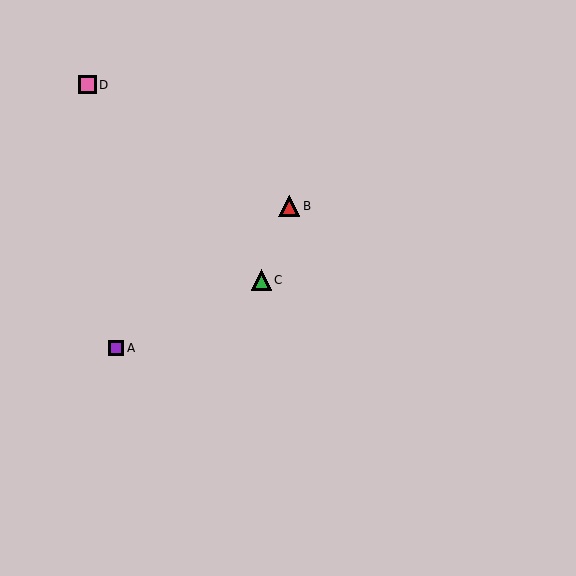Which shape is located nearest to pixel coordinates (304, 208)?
The red triangle (labeled B) at (289, 206) is nearest to that location.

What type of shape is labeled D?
Shape D is a pink square.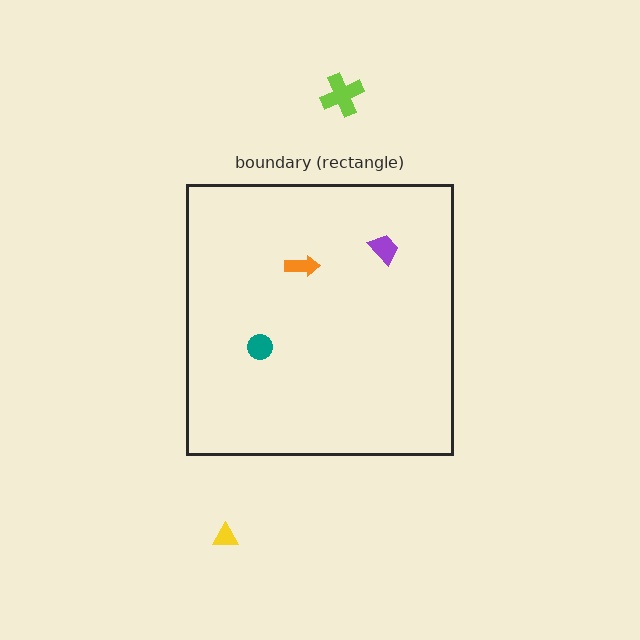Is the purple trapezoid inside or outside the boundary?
Inside.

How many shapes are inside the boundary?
3 inside, 2 outside.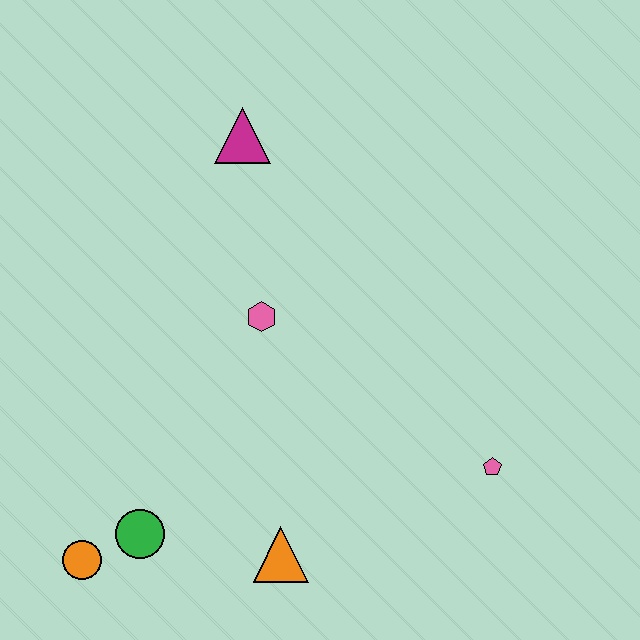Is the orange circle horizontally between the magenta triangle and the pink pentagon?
No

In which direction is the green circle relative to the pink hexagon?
The green circle is below the pink hexagon.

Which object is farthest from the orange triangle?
The magenta triangle is farthest from the orange triangle.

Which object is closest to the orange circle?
The green circle is closest to the orange circle.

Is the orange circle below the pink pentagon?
Yes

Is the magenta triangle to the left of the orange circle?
No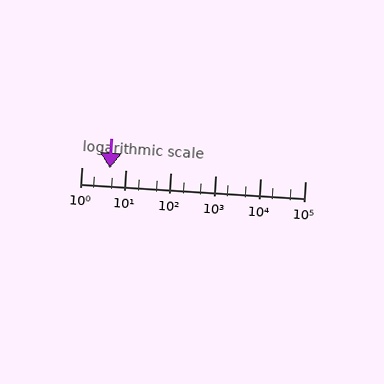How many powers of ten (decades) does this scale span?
The scale spans 5 decades, from 1 to 100000.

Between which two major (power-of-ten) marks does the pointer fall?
The pointer is between 1 and 10.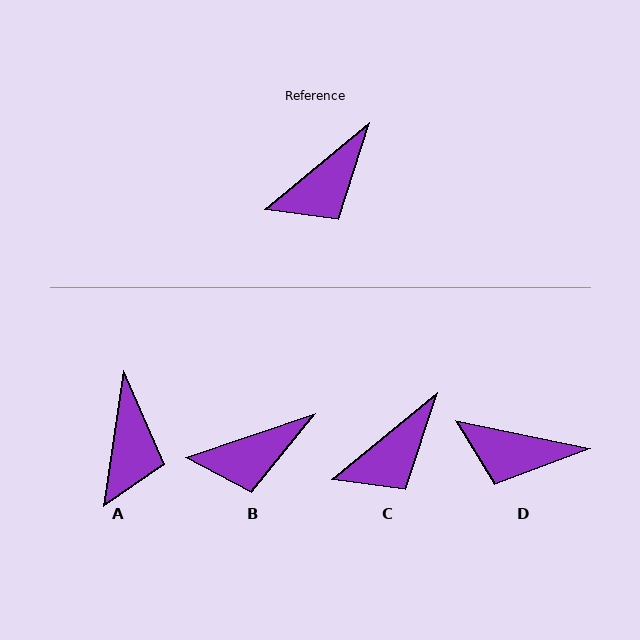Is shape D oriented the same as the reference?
No, it is off by about 51 degrees.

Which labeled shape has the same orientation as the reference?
C.